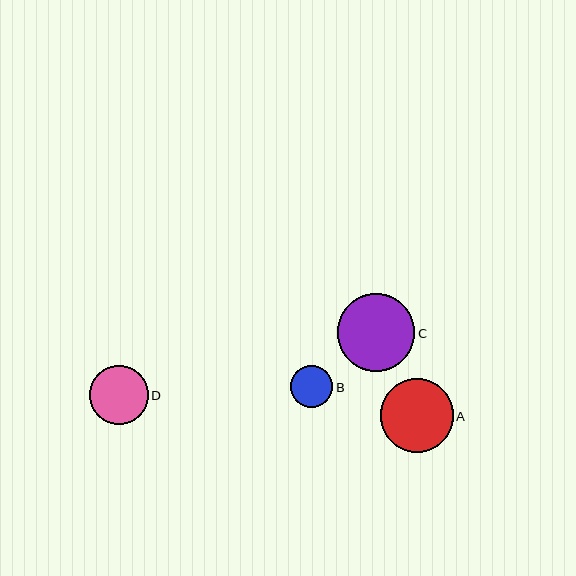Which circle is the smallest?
Circle B is the smallest with a size of approximately 42 pixels.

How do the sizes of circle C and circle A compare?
Circle C and circle A are approximately the same size.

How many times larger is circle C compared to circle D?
Circle C is approximately 1.3 times the size of circle D.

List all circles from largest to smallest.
From largest to smallest: C, A, D, B.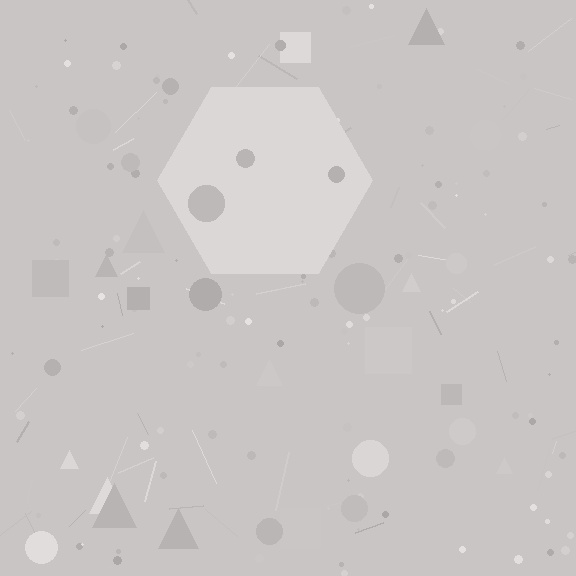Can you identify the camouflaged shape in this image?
The camouflaged shape is a hexagon.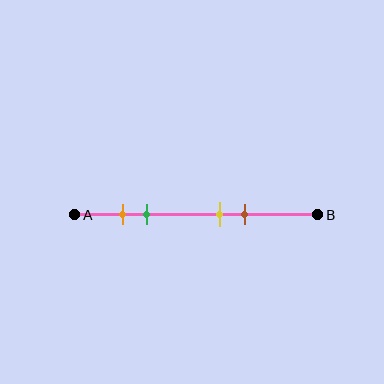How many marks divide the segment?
There are 4 marks dividing the segment.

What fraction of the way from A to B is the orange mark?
The orange mark is approximately 20% (0.2) of the way from A to B.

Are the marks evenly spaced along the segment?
No, the marks are not evenly spaced.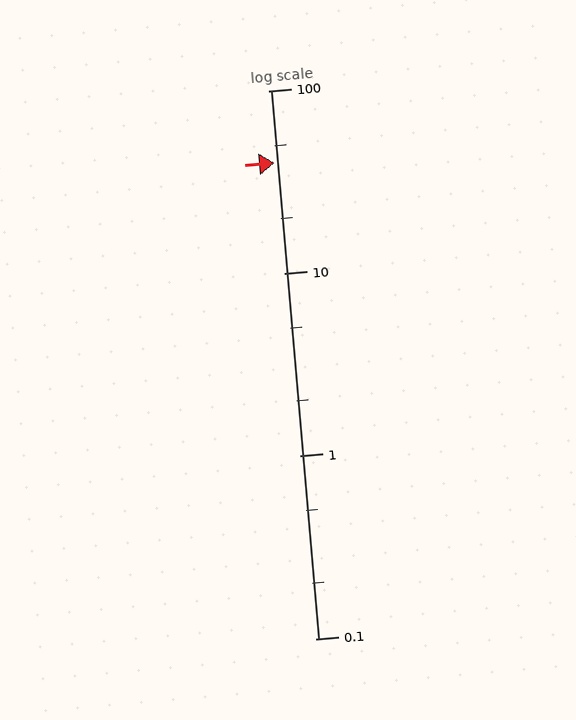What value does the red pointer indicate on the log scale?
The pointer indicates approximately 40.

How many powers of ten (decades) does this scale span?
The scale spans 3 decades, from 0.1 to 100.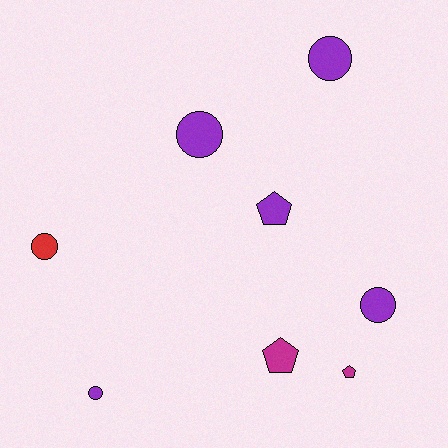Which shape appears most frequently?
Circle, with 5 objects.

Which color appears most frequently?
Purple, with 5 objects.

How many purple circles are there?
There are 4 purple circles.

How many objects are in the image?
There are 8 objects.